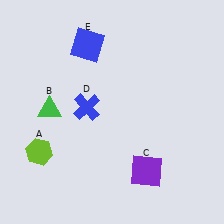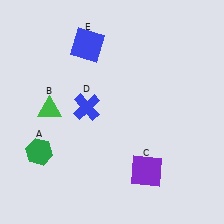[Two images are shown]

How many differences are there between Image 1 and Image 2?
There is 1 difference between the two images.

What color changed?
The hexagon (A) changed from lime in Image 1 to green in Image 2.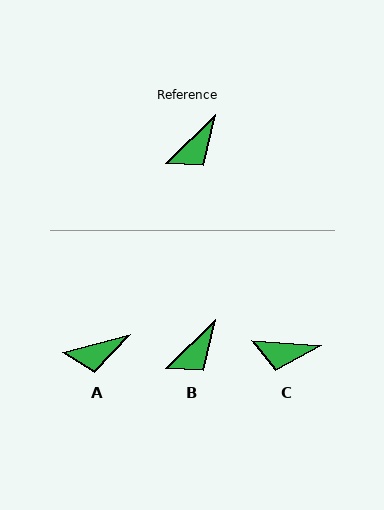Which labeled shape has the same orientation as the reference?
B.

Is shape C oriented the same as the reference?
No, it is off by about 49 degrees.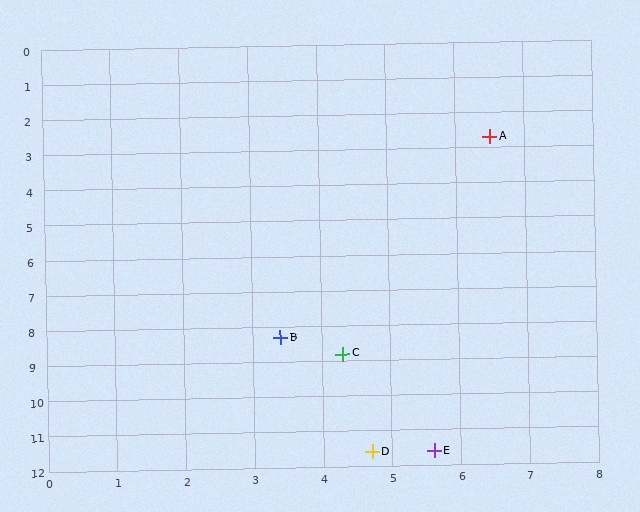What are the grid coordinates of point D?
Point D is at approximately (4.7, 11.6).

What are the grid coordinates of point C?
Point C is at approximately (4.3, 8.8).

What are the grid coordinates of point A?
Point A is at approximately (6.5, 2.7).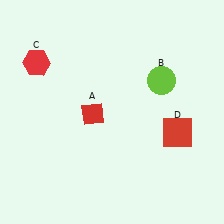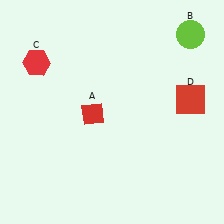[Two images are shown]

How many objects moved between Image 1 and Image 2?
2 objects moved between the two images.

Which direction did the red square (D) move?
The red square (D) moved up.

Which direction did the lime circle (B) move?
The lime circle (B) moved up.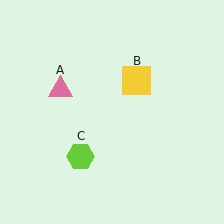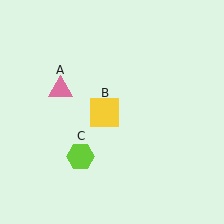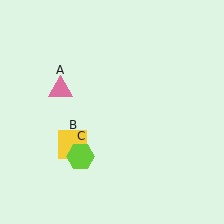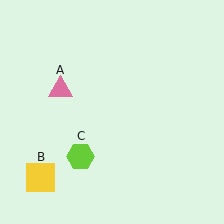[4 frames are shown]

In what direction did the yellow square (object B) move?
The yellow square (object B) moved down and to the left.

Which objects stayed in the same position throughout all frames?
Pink triangle (object A) and lime hexagon (object C) remained stationary.